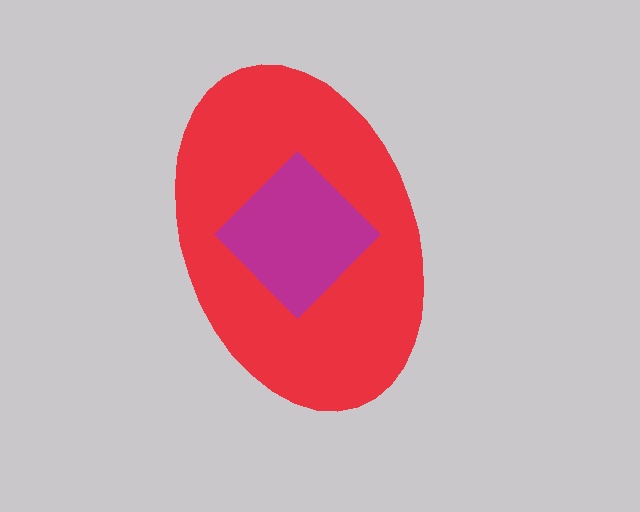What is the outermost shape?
The red ellipse.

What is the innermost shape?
The magenta diamond.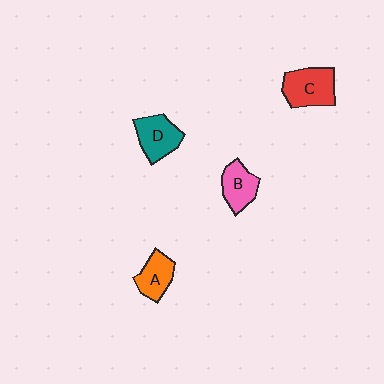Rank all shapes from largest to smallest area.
From largest to smallest: C (red), D (teal), B (pink), A (orange).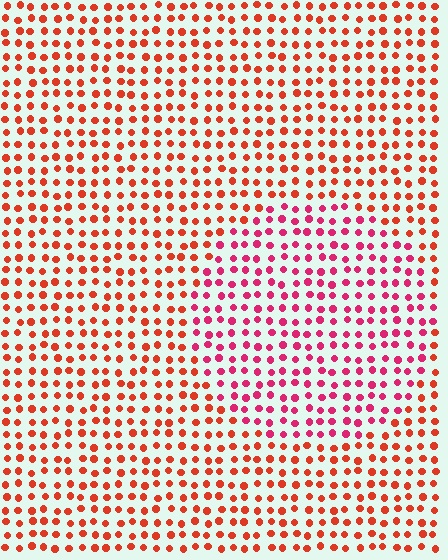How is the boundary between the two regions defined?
The boundary is defined purely by a slight shift in hue (about 32 degrees). Spacing, size, and orientation are identical on both sides.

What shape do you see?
I see a circle.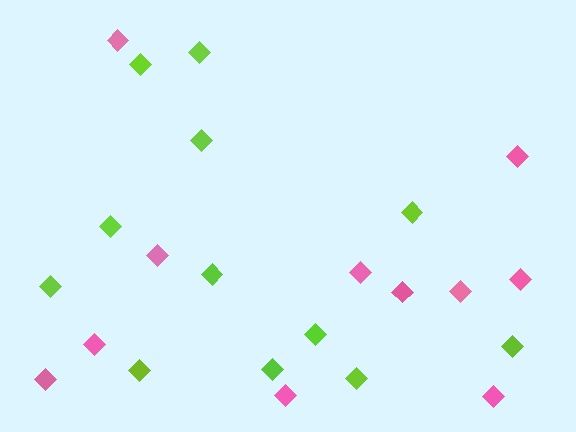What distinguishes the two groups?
There are 2 groups: one group of lime diamonds (12) and one group of pink diamonds (11).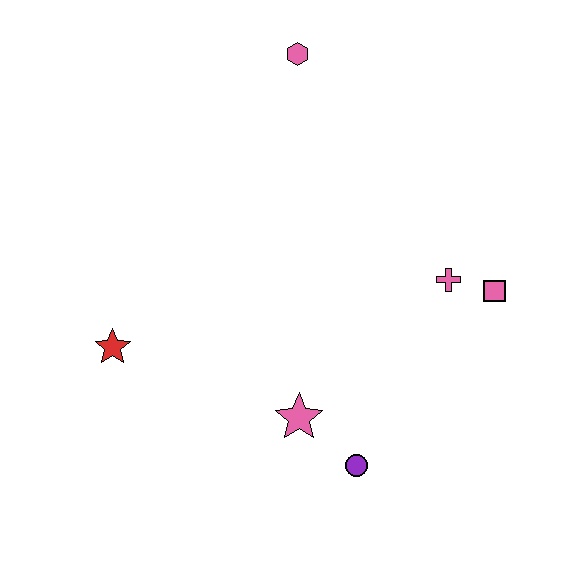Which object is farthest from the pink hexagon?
The purple circle is farthest from the pink hexagon.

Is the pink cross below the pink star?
No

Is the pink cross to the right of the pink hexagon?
Yes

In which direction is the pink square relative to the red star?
The pink square is to the right of the red star.